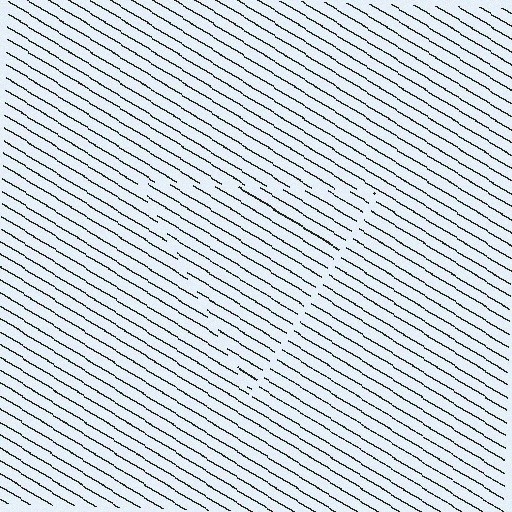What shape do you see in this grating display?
An illusory triangle. The interior of the shape contains the same grating, shifted by half a period — the contour is defined by the phase discontinuity where line-ends from the inner and outer gratings abut.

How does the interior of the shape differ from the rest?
The interior of the shape contains the same grating, shifted by half a period — the contour is defined by the phase discontinuity where line-ends from the inner and outer gratings abut.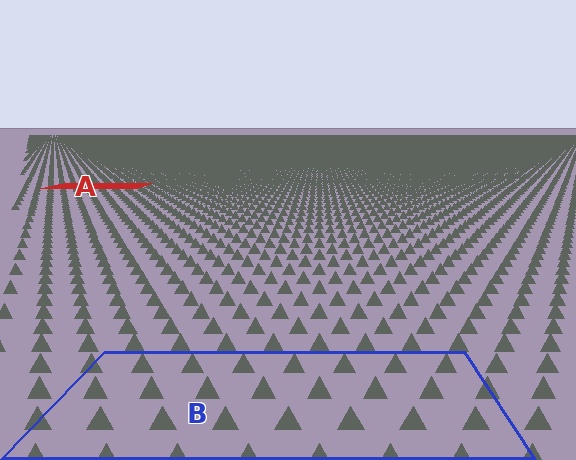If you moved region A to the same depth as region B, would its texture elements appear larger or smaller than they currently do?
They would appear larger. At a closer depth, the same texture elements are projected at a bigger on-screen size.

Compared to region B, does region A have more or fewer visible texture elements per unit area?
Region A has more texture elements per unit area — they are packed more densely because it is farther away.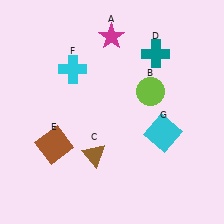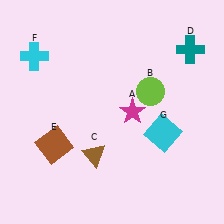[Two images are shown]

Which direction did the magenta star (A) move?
The magenta star (A) moved down.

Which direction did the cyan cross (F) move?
The cyan cross (F) moved left.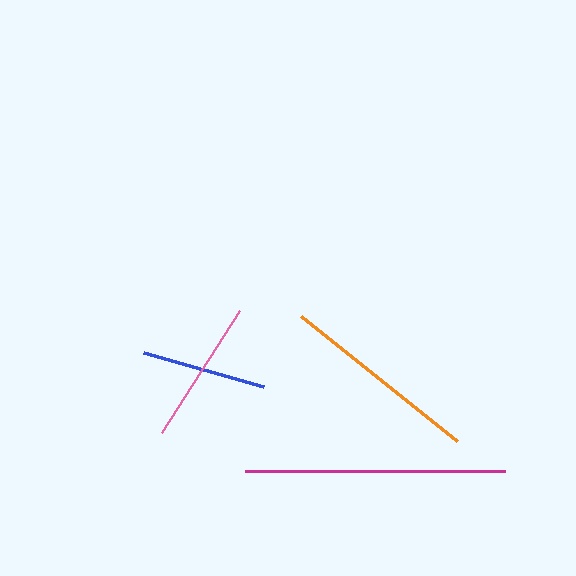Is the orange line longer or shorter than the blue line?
The orange line is longer than the blue line.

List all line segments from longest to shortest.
From longest to shortest: magenta, orange, pink, blue.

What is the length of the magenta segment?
The magenta segment is approximately 261 pixels long.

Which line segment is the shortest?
The blue line is the shortest at approximately 124 pixels.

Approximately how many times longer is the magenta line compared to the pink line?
The magenta line is approximately 1.8 times the length of the pink line.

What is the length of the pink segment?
The pink segment is approximately 145 pixels long.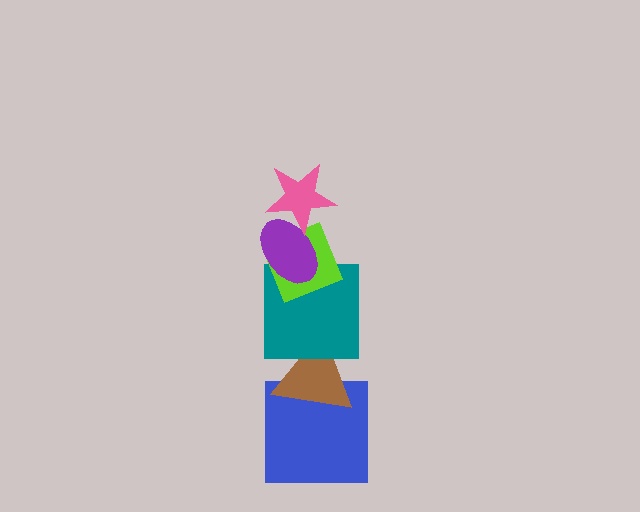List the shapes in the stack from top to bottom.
From top to bottom: the pink star, the purple ellipse, the lime diamond, the teal square, the brown triangle, the blue square.